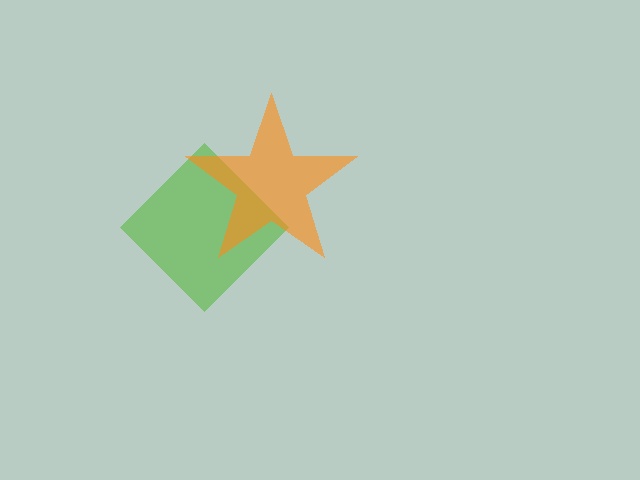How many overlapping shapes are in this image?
There are 2 overlapping shapes in the image.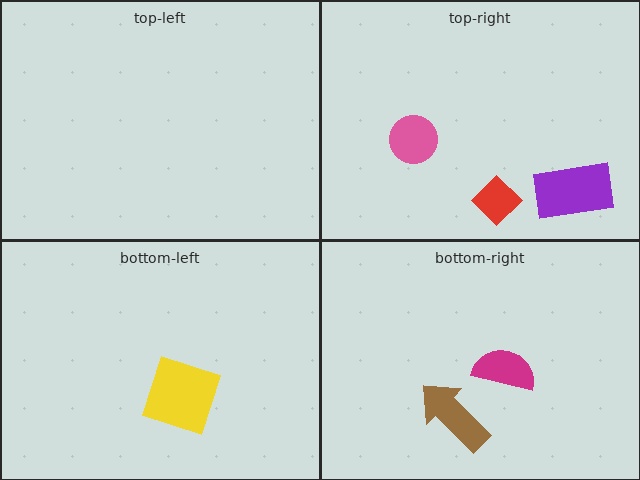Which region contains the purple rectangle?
The top-right region.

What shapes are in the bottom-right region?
The brown arrow, the magenta semicircle.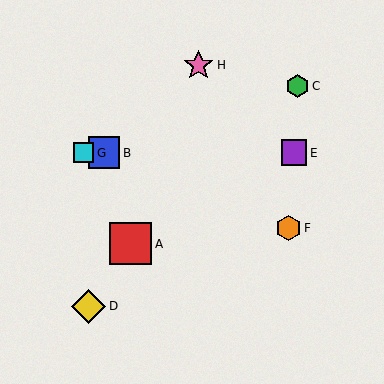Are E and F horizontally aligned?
No, E is at y≈153 and F is at y≈228.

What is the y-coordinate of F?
Object F is at y≈228.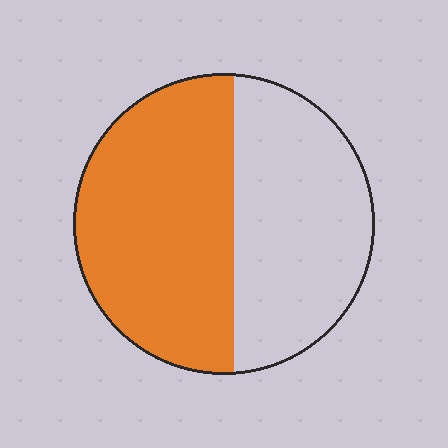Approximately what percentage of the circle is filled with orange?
Approximately 55%.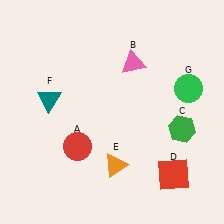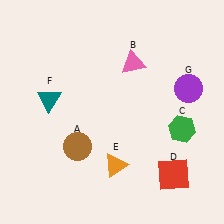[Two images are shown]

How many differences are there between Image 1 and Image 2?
There are 2 differences between the two images.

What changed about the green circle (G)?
In Image 1, G is green. In Image 2, it changed to purple.